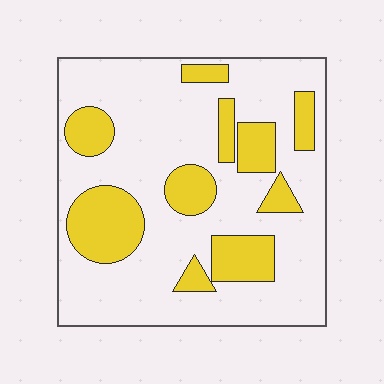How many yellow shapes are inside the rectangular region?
10.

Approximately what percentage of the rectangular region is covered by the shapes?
Approximately 25%.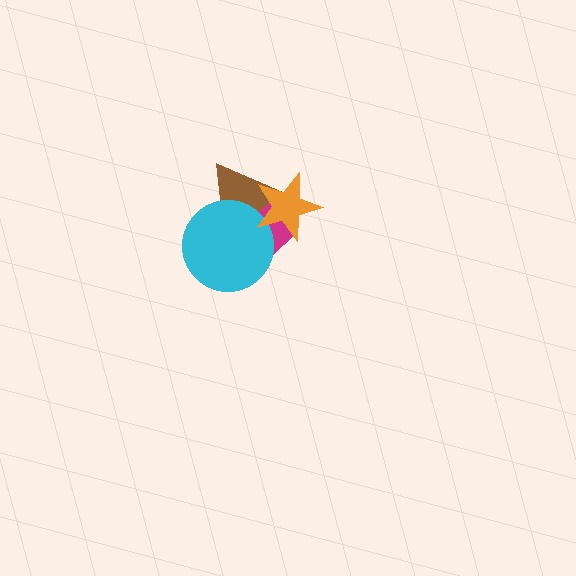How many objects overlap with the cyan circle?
3 objects overlap with the cyan circle.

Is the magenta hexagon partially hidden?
Yes, it is partially covered by another shape.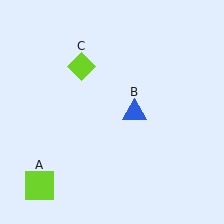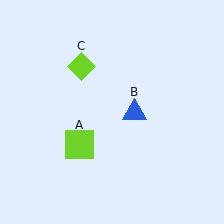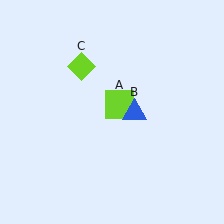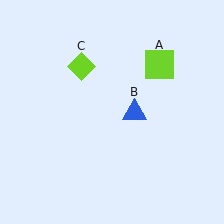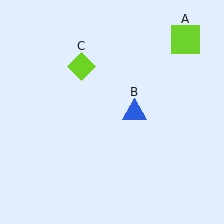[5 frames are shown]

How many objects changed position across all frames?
1 object changed position: lime square (object A).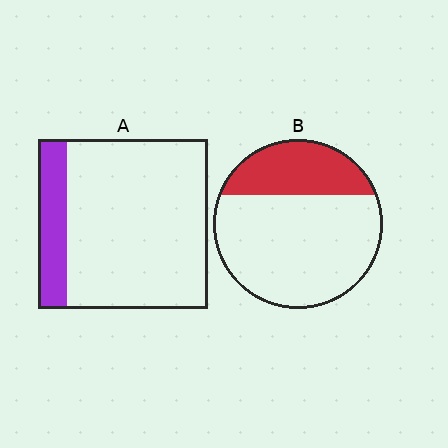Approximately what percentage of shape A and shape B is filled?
A is approximately 15% and B is approximately 30%.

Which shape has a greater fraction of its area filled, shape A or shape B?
Shape B.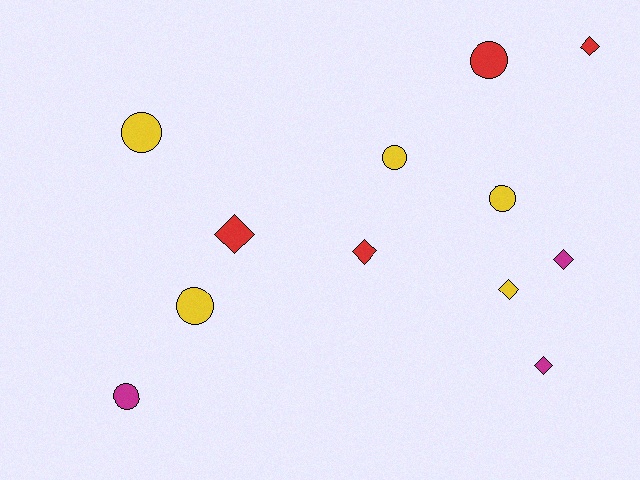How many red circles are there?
There is 1 red circle.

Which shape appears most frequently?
Diamond, with 6 objects.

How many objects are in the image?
There are 12 objects.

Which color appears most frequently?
Yellow, with 5 objects.